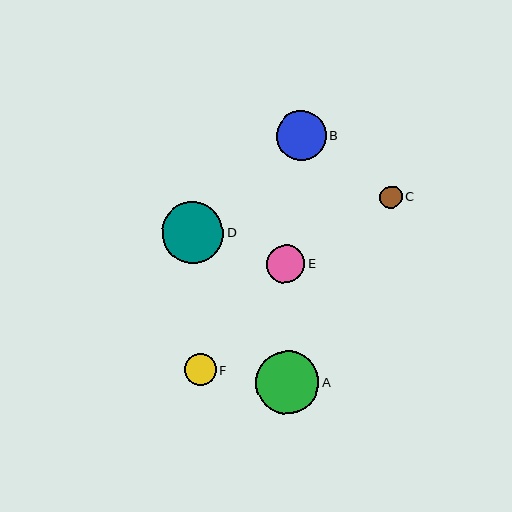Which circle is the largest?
Circle A is the largest with a size of approximately 63 pixels.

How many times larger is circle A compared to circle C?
Circle A is approximately 2.8 times the size of circle C.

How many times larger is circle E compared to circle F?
Circle E is approximately 1.2 times the size of circle F.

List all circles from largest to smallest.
From largest to smallest: A, D, B, E, F, C.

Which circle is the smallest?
Circle C is the smallest with a size of approximately 23 pixels.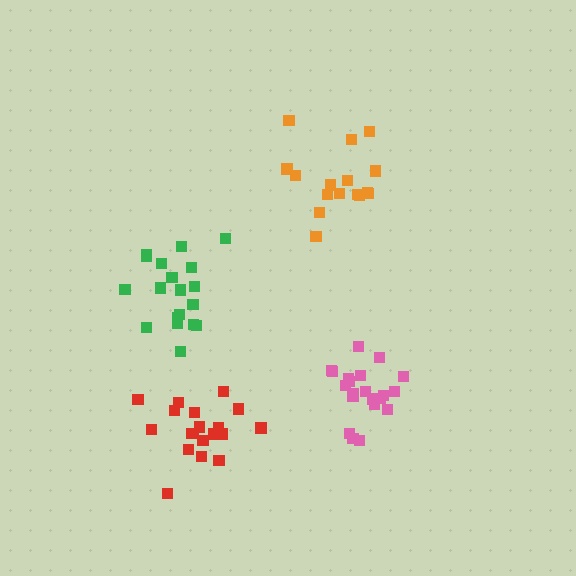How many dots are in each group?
Group 1: 21 dots, Group 2: 16 dots, Group 3: 19 dots, Group 4: 19 dots (75 total).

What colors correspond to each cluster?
The clusters are colored: pink, orange, red, green.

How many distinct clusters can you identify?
There are 4 distinct clusters.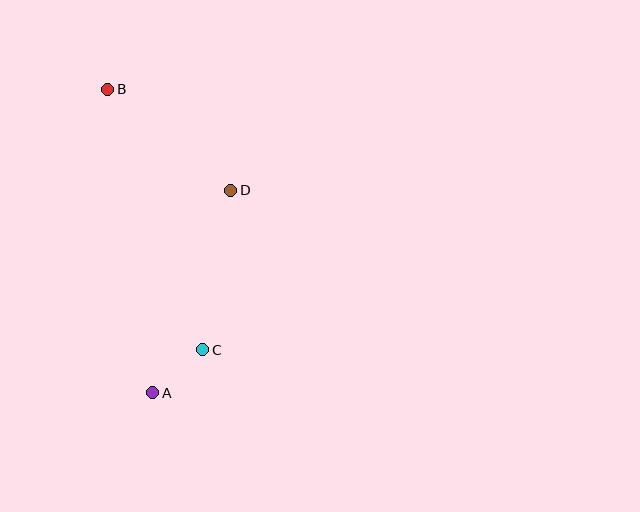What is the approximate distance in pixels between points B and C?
The distance between B and C is approximately 278 pixels.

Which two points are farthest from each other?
Points A and B are farthest from each other.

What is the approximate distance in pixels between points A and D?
The distance between A and D is approximately 217 pixels.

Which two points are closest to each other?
Points A and C are closest to each other.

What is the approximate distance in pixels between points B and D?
The distance between B and D is approximately 159 pixels.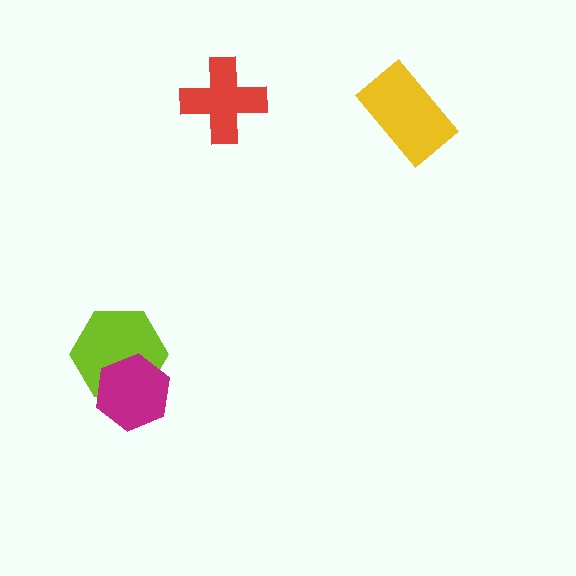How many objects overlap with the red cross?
0 objects overlap with the red cross.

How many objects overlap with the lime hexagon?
1 object overlaps with the lime hexagon.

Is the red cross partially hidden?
No, no other shape covers it.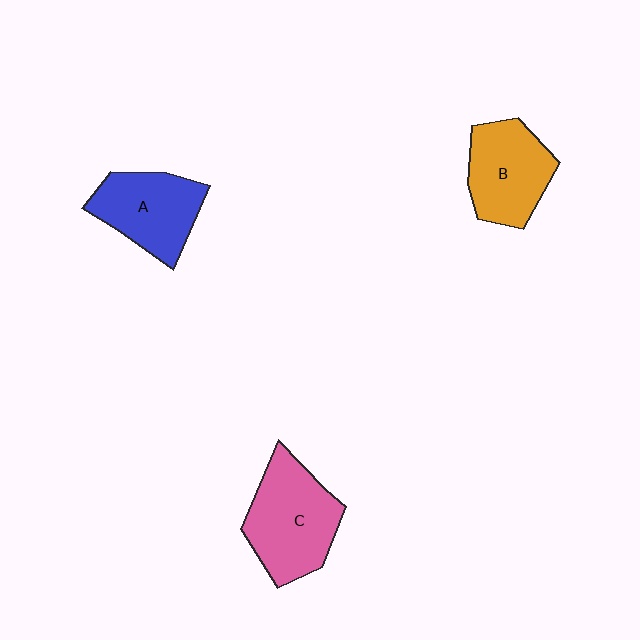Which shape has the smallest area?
Shape A (blue).